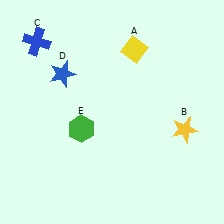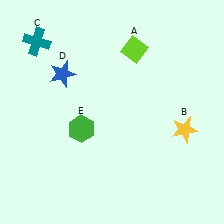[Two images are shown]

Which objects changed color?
A changed from yellow to lime. C changed from blue to teal.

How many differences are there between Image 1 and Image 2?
There are 2 differences between the two images.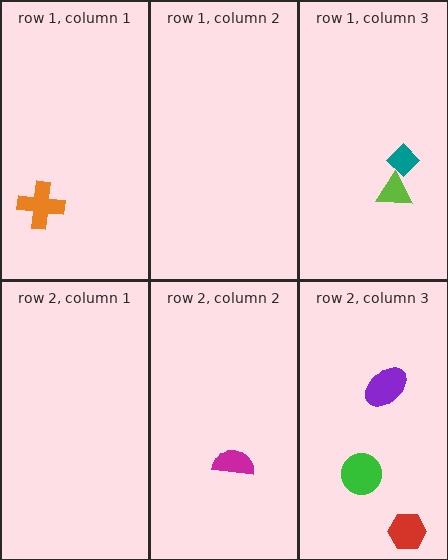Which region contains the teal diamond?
The row 1, column 3 region.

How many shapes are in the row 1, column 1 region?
1.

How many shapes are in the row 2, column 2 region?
1.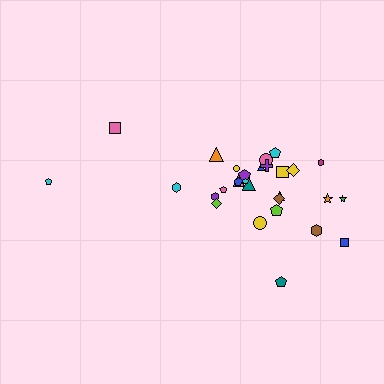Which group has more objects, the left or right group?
The right group.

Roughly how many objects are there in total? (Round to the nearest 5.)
Roughly 30 objects in total.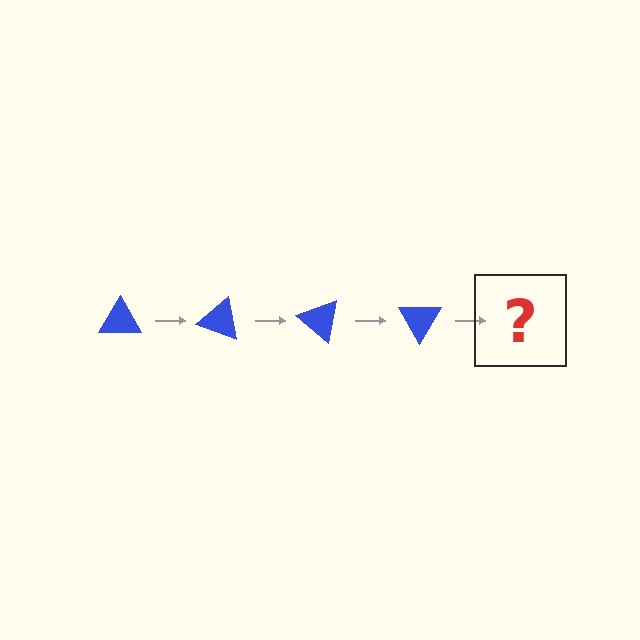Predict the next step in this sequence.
The next step is a blue triangle rotated 80 degrees.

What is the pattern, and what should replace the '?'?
The pattern is that the triangle rotates 20 degrees each step. The '?' should be a blue triangle rotated 80 degrees.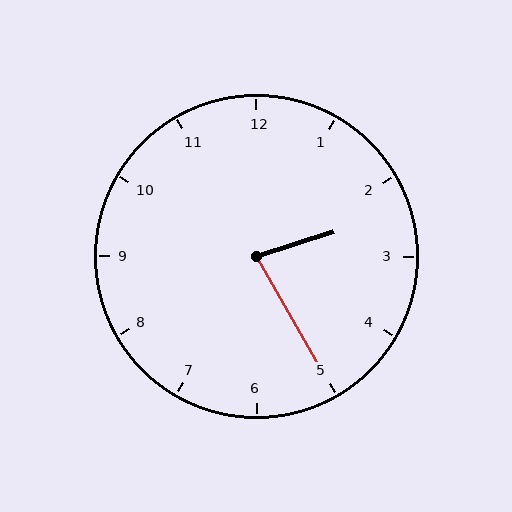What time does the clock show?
2:25.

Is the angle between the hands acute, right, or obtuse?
It is acute.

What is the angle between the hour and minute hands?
Approximately 78 degrees.